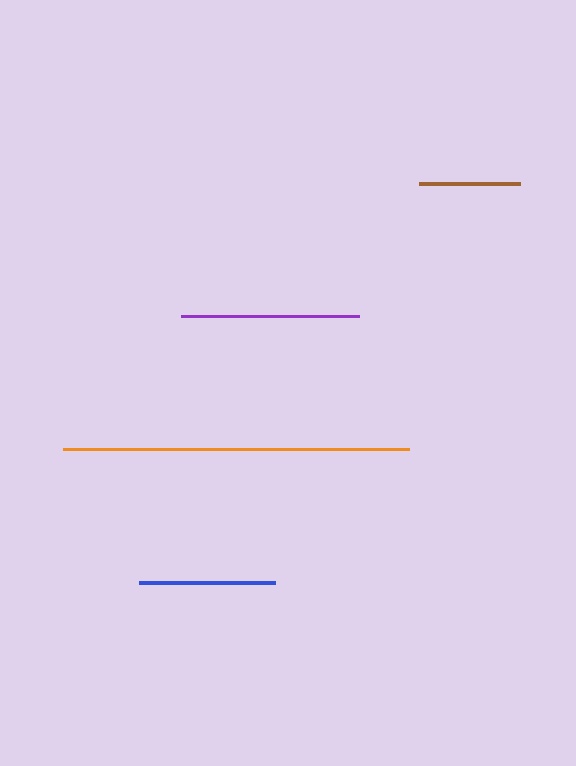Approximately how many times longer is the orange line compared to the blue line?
The orange line is approximately 2.5 times the length of the blue line.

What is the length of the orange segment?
The orange segment is approximately 346 pixels long.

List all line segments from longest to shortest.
From longest to shortest: orange, purple, blue, brown.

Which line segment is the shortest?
The brown line is the shortest at approximately 101 pixels.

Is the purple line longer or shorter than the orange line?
The orange line is longer than the purple line.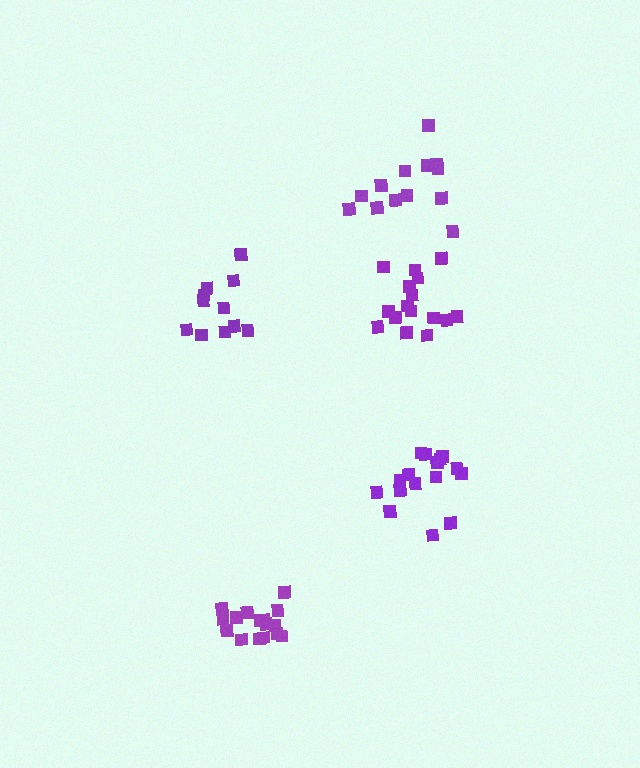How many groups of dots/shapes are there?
There are 5 groups.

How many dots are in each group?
Group 1: 16 dots, Group 2: 16 dots, Group 3: 11 dots, Group 4: 16 dots, Group 5: 13 dots (72 total).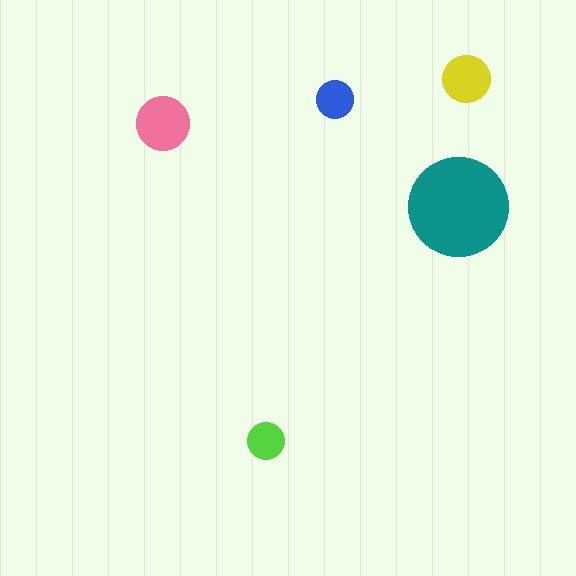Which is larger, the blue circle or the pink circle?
The pink one.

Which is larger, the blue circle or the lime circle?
The blue one.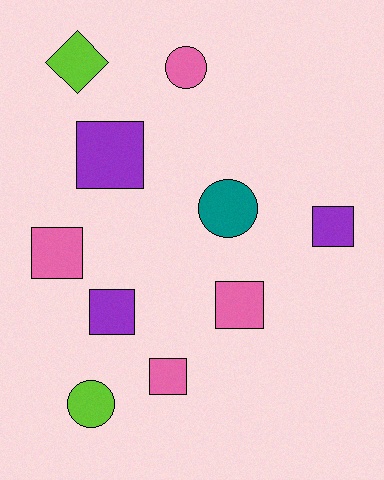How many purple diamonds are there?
There are no purple diamonds.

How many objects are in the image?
There are 10 objects.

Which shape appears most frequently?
Square, with 6 objects.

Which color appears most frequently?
Pink, with 4 objects.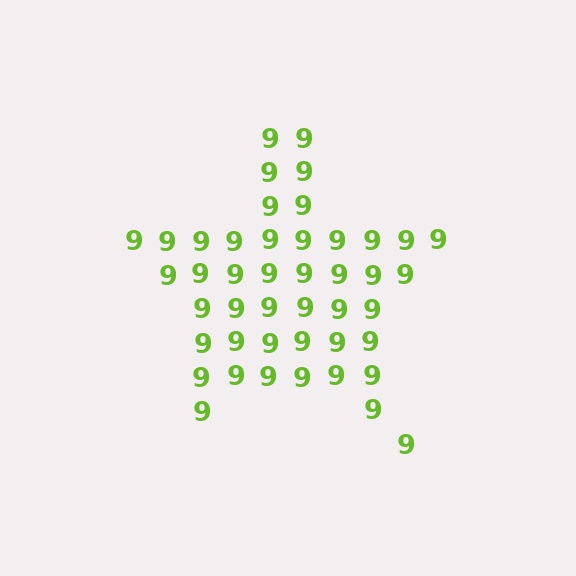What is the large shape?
The large shape is a star.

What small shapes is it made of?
It is made of small digit 9's.